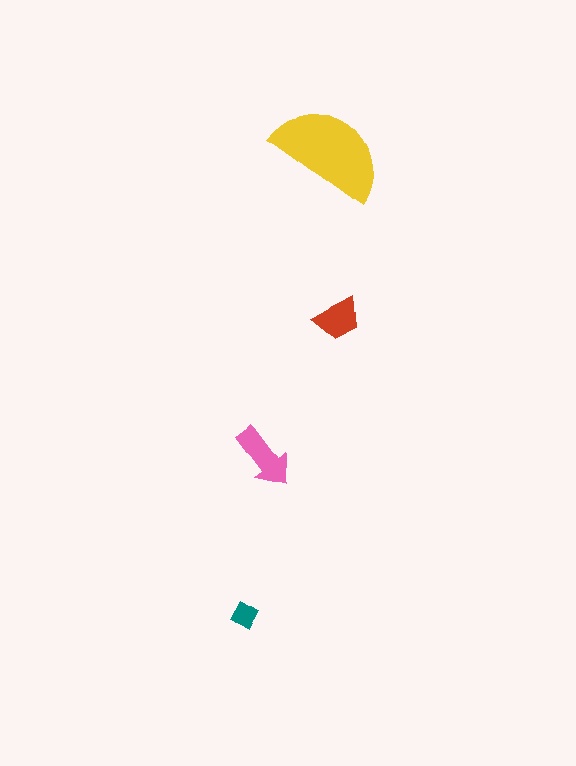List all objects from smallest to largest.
The teal diamond, the red trapezoid, the pink arrow, the yellow semicircle.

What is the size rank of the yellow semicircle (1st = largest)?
1st.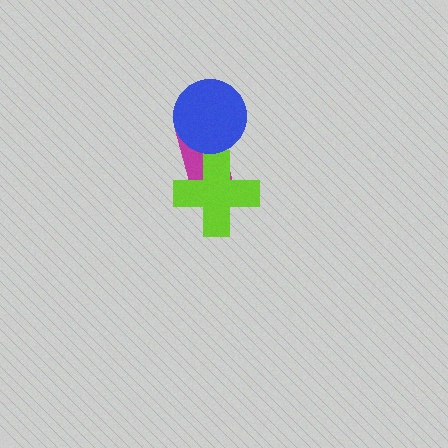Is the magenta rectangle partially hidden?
Yes, it is partially covered by another shape.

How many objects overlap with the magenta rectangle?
2 objects overlap with the magenta rectangle.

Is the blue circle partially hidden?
No, no other shape covers it.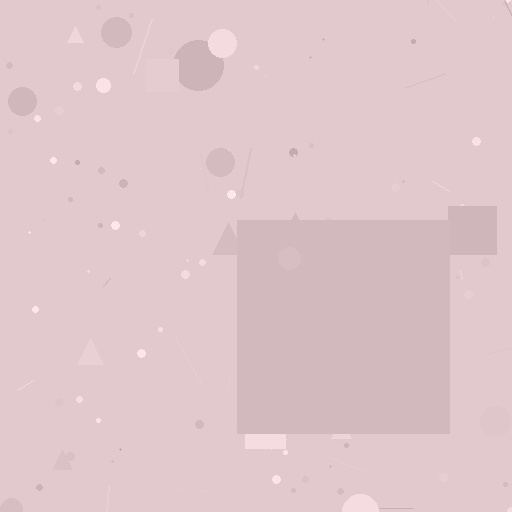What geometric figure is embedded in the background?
A square is embedded in the background.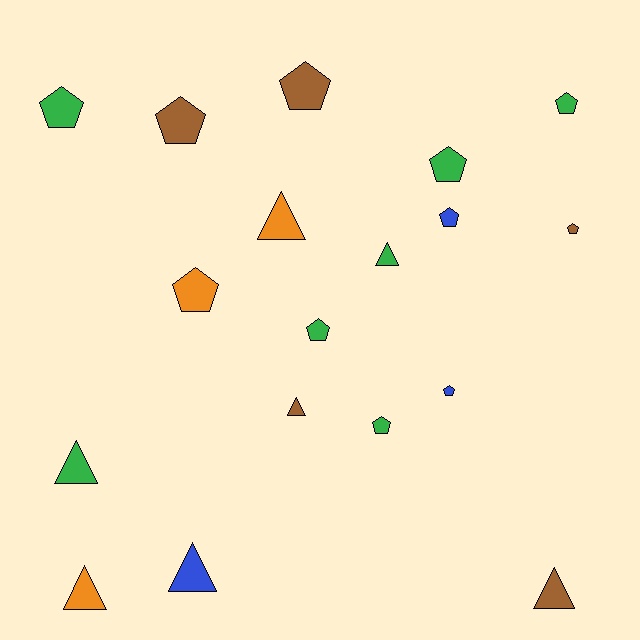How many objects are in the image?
There are 18 objects.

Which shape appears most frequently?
Pentagon, with 11 objects.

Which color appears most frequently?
Green, with 7 objects.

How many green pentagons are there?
There are 5 green pentagons.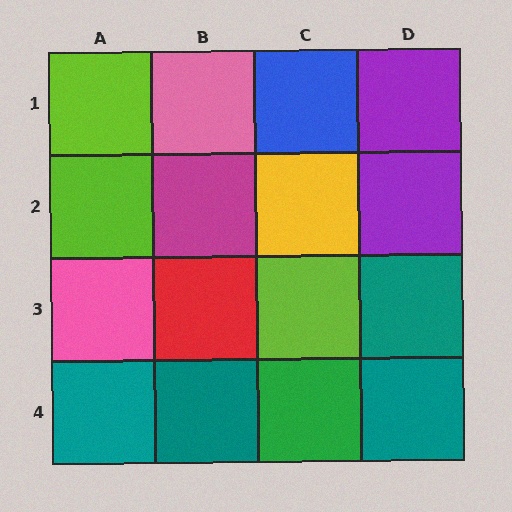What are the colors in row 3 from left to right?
Pink, red, lime, teal.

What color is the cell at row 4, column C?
Green.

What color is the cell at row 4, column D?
Teal.